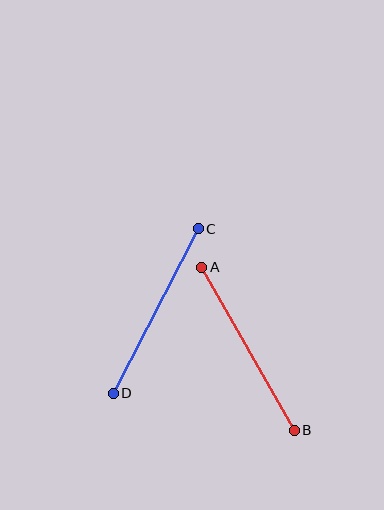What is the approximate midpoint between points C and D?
The midpoint is at approximately (156, 311) pixels.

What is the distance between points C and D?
The distance is approximately 185 pixels.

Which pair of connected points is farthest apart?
Points A and B are farthest apart.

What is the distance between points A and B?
The distance is approximately 187 pixels.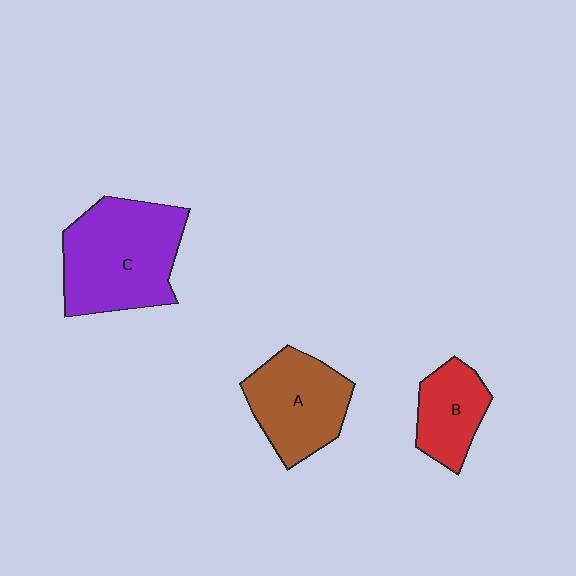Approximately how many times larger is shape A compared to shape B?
Approximately 1.5 times.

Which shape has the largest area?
Shape C (purple).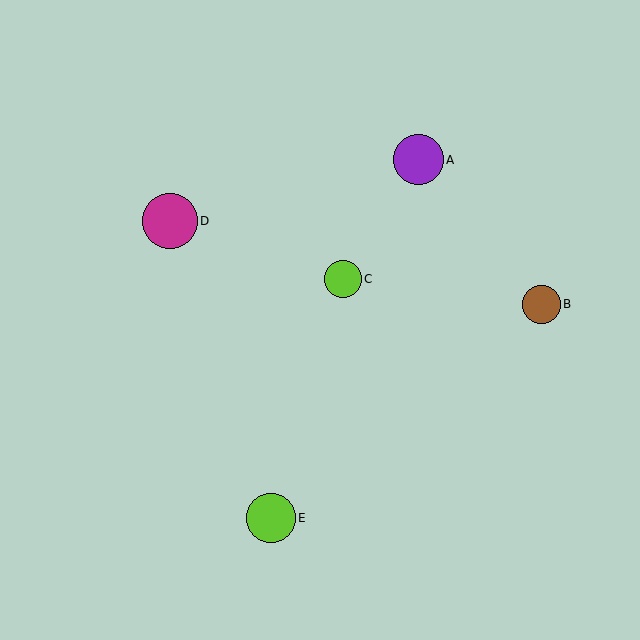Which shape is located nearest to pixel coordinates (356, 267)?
The lime circle (labeled C) at (343, 279) is nearest to that location.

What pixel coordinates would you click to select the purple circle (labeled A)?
Click at (418, 160) to select the purple circle A.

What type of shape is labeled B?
Shape B is a brown circle.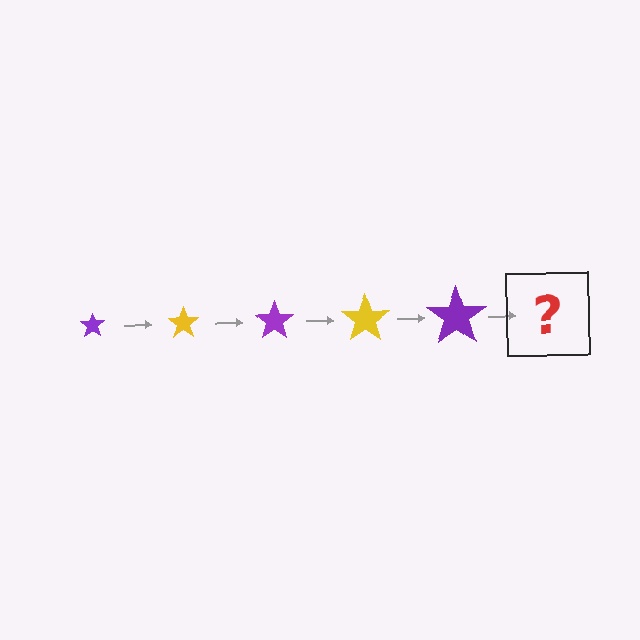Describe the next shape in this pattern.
It should be a yellow star, larger than the previous one.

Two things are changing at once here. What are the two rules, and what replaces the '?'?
The two rules are that the star grows larger each step and the color cycles through purple and yellow. The '?' should be a yellow star, larger than the previous one.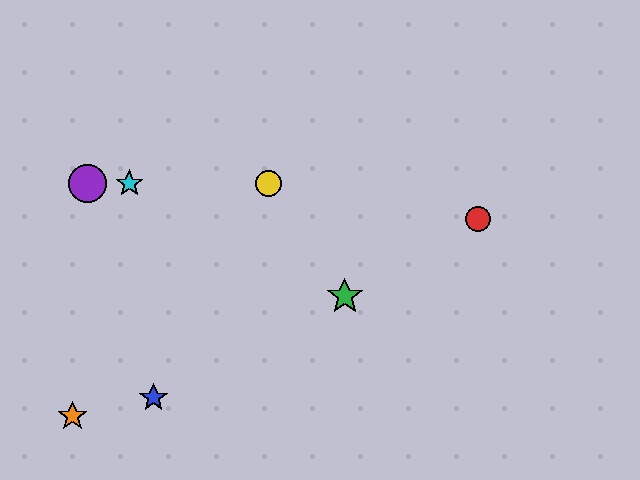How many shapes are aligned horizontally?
3 shapes (the yellow circle, the purple circle, the cyan star) are aligned horizontally.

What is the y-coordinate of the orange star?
The orange star is at y≈416.